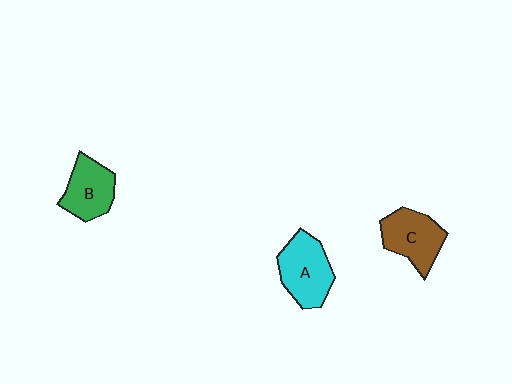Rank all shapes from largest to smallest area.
From largest to smallest: A (cyan), C (brown), B (green).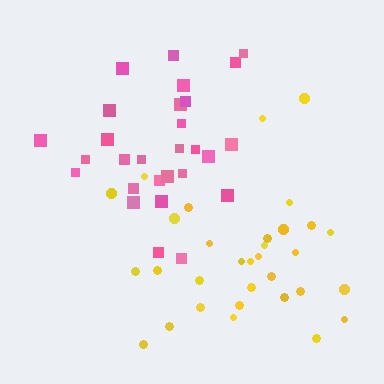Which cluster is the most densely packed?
Pink.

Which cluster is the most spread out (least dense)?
Yellow.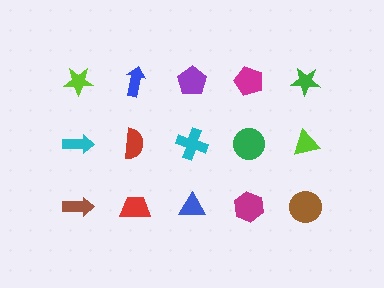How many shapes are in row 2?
5 shapes.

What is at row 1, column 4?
A magenta pentagon.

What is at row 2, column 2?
A red semicircle.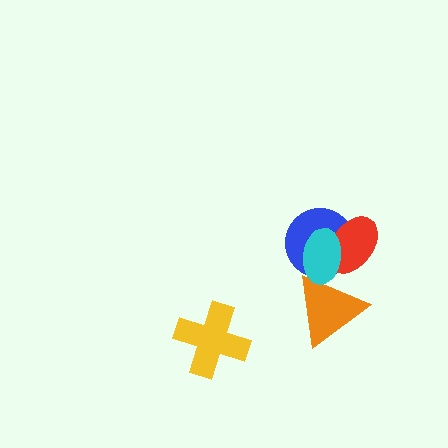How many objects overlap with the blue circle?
3 objects overlap with the blue circle.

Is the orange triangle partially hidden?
Yes, it is partially covered by another shape.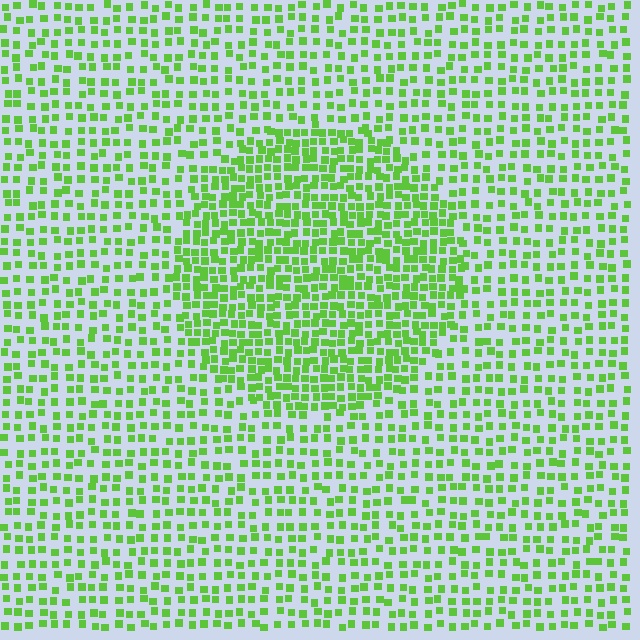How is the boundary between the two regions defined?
The boundary is defined by a change in element density (approximately 1.8x ratio). All elements are the same color, size, and shape.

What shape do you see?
I see a circle.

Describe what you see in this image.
The image contains small lime elements arranged at two different densities. A circle-shaped region is visible where the elements are more densely packed than the surrounding area.